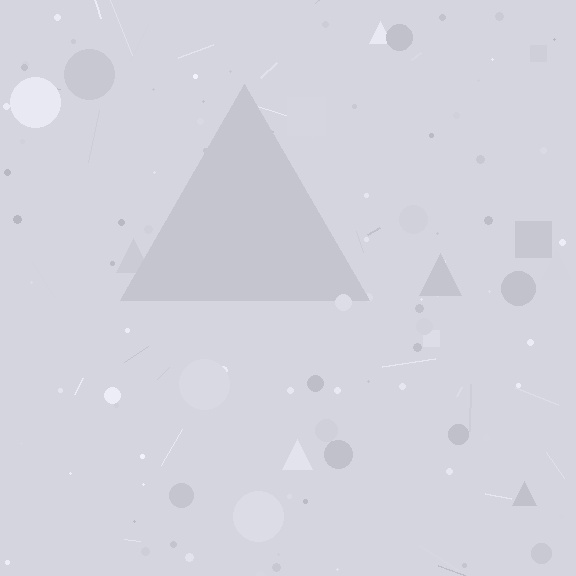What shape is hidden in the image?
A triangle is hidden in the image.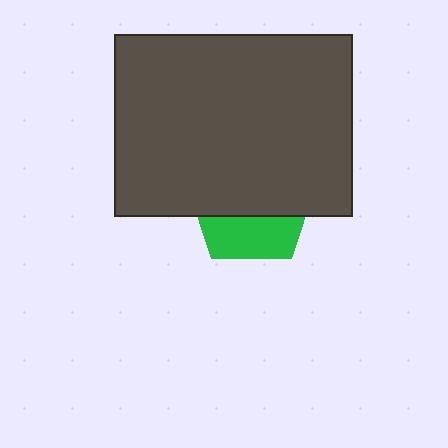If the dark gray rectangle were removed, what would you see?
You would see the complete green pentagon.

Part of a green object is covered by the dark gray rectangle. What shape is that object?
It is a pentagon.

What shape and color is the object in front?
The object in front is a dark gray rectangle.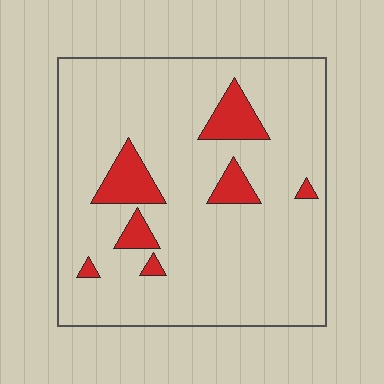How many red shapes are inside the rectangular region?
7.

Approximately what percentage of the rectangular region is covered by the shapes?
Approximately 10%.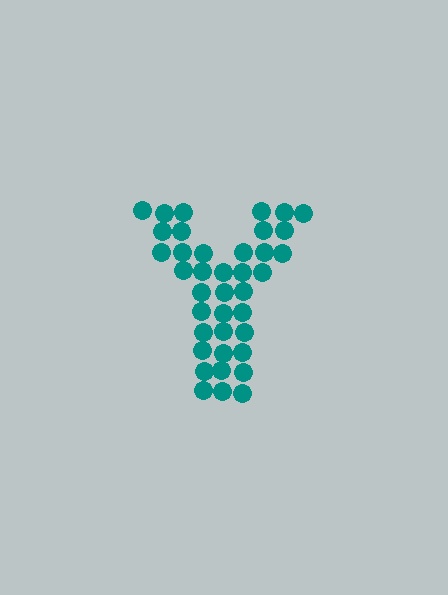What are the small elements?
The small elements are circles.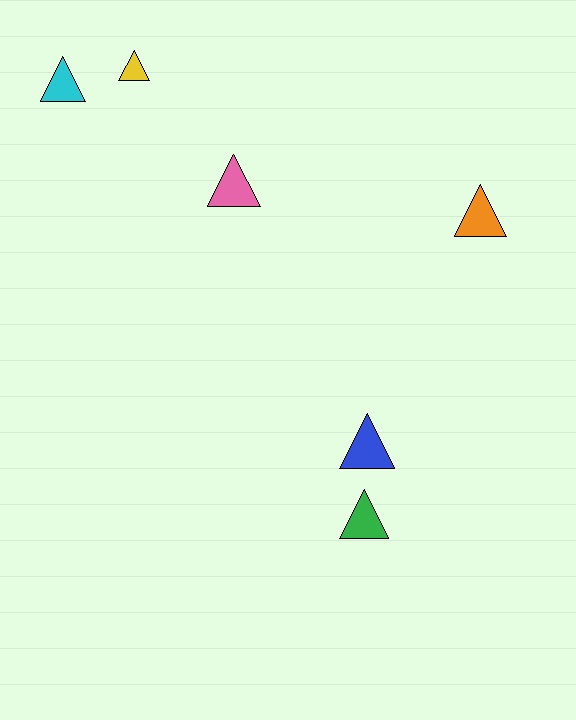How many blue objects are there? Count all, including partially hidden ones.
There is 1 blue object.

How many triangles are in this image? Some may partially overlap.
There are 6 triangles.